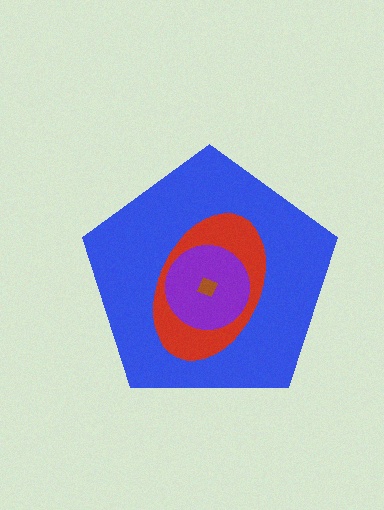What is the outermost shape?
The blue pentagon.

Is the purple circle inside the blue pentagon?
Yes.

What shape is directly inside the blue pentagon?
The red ellipse.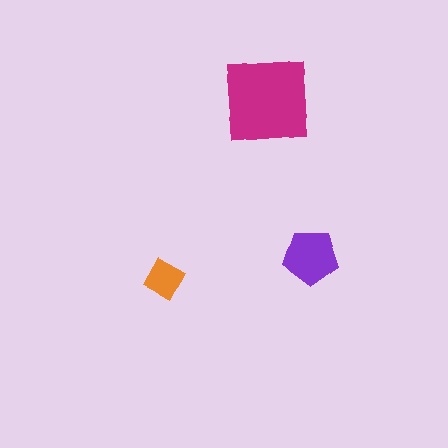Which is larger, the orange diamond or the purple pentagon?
The purple pentagon.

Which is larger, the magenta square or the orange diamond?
The magenta square.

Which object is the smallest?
The orange diamond.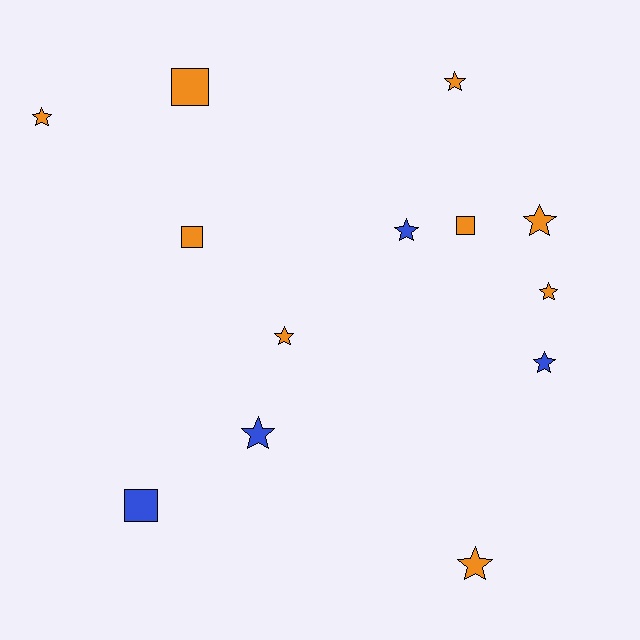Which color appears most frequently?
Orange, with 9 objects.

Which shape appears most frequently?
Star, with 9 objects.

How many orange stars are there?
There are 6 orange stars.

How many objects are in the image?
There are 13 objects.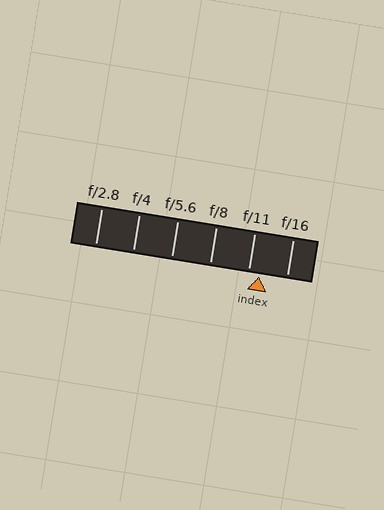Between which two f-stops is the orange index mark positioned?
The index mark is between f/11 and f/16.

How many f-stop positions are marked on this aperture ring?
There are 6 f-stop positions marked.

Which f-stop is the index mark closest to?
The index mark is closest to f/11.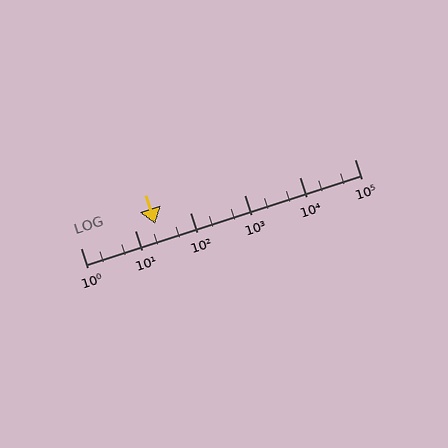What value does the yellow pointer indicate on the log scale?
The pointer indicates approximately 23.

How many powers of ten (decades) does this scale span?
The scale spans 5 decades, from 1 to 100000.